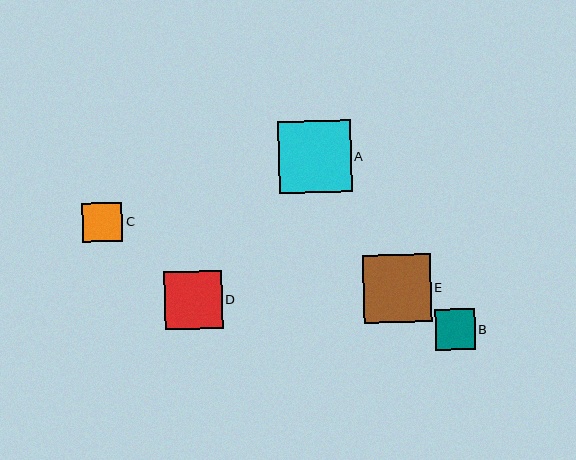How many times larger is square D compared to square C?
Square D is approximately 1.5 times the size of square C.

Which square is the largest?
Square A is the largest with a size of approximately 72 pixels.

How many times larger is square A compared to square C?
Square A is approximately 1.8 times the size of square C.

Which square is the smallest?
Square C is the smallest with a size of approximately 40 pixels.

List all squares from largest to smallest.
From largest to smallest: A, E, D, B, C.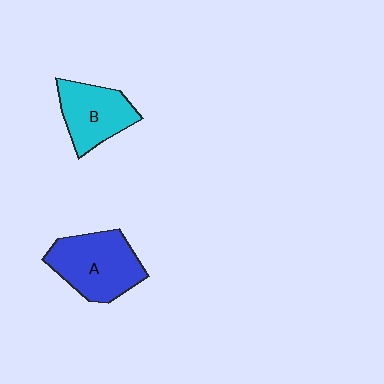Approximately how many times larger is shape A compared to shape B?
Approximately 1.3 times.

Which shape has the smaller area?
Shape B (cyan).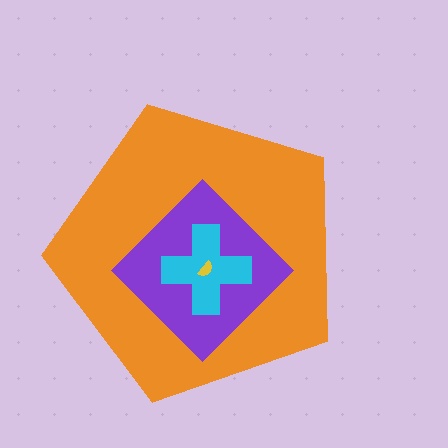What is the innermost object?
The yellow semicircle.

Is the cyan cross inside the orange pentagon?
Yes.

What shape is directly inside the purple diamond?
The cyan cross.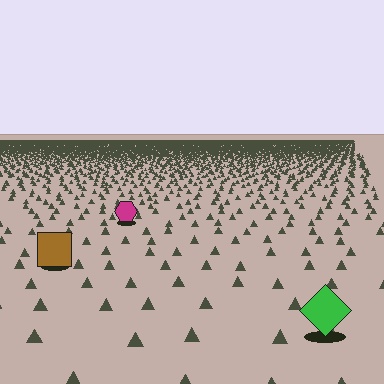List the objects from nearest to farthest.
From nearest to farthest: the green diamond, the brown square, the magenta hexagon.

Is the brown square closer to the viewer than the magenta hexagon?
Yes. The brown square is closer — you can tell from the texture gradient: the ground texture is coarser near it.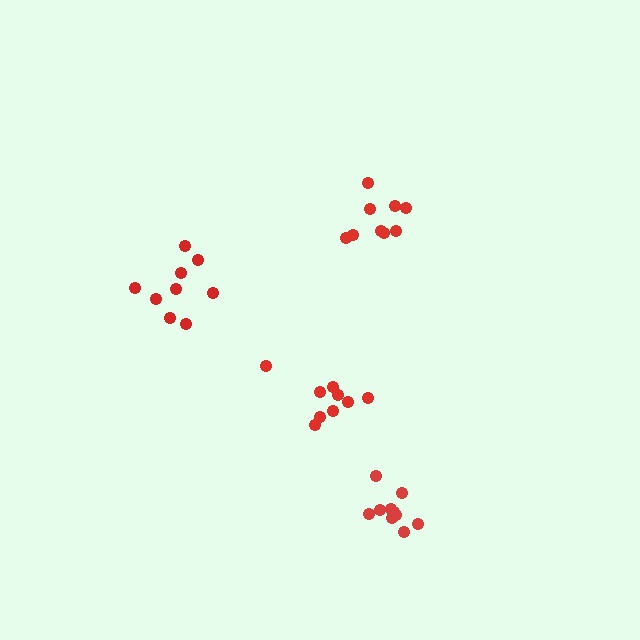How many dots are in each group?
Group 1: 9 dots, Group 2: 9 dots, Group 3: 9 dots, Group 4: 10 dots (37 total).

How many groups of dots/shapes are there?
There are 4 groups.